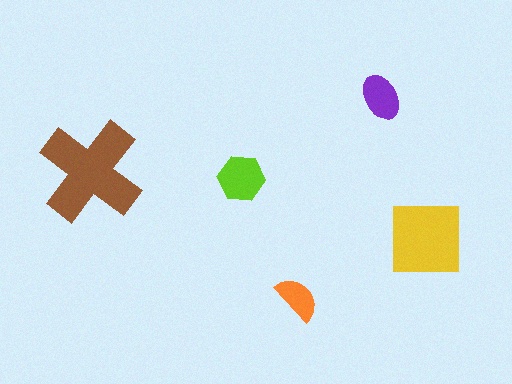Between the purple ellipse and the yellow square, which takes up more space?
The yellow square.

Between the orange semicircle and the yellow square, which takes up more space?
The yellow square.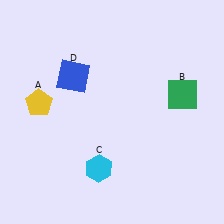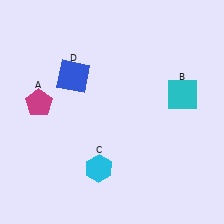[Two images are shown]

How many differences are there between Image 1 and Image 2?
There are 2 differences between the two images.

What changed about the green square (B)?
In Image 1, B is green. In Image 2, it changed to cyan.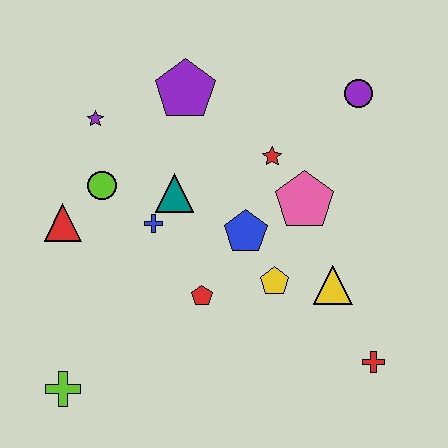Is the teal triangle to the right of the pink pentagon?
No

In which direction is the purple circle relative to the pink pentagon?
The purple circle is above the pink pentagon.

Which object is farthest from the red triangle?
The red cross is farthest from the red triangle.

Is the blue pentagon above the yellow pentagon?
Yes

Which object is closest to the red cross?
The yellow triangle is closest to the red cross.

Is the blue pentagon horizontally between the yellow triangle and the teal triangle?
Yes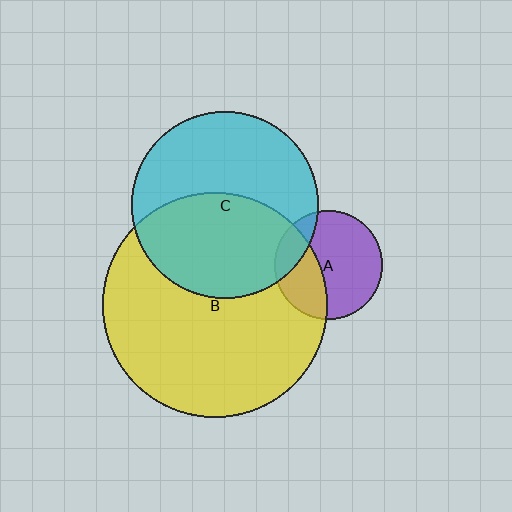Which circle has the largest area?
Circle B (yellow).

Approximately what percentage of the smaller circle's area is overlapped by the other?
Approximately 35%.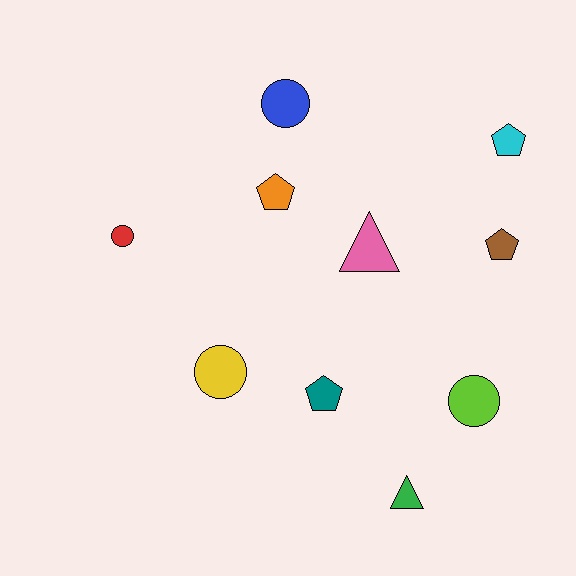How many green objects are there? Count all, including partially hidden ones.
There is 1 green object.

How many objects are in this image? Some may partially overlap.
There are 10 objects.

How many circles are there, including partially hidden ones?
There are 4 circles.